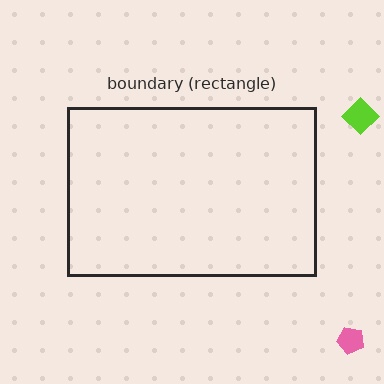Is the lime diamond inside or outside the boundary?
Outside.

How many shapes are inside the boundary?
0 inside, 2 outside.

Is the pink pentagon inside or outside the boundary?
Outside.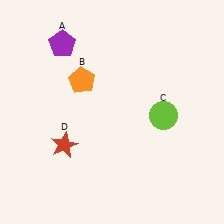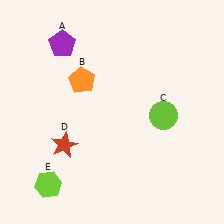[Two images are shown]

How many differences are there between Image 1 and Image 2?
There is 1 difference between the two images.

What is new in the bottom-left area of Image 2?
A lime hexagon (E) was added in the bottom-left area of Image 2.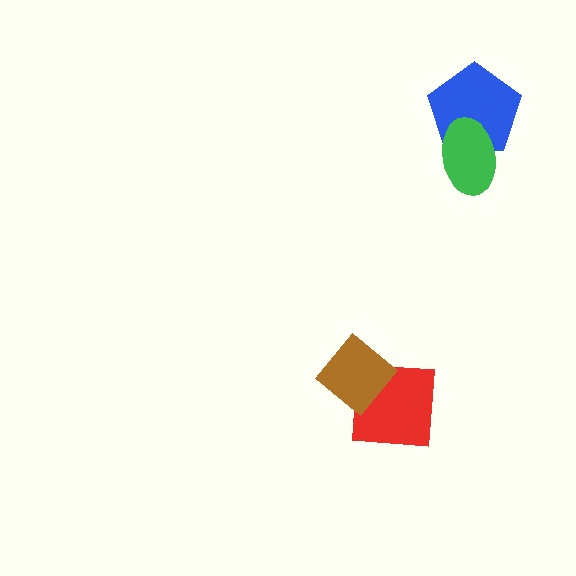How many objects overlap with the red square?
1 object overlaps with the red square.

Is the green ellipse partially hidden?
No, no other shape covers it.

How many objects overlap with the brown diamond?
1 object overlaps with the brown diamond.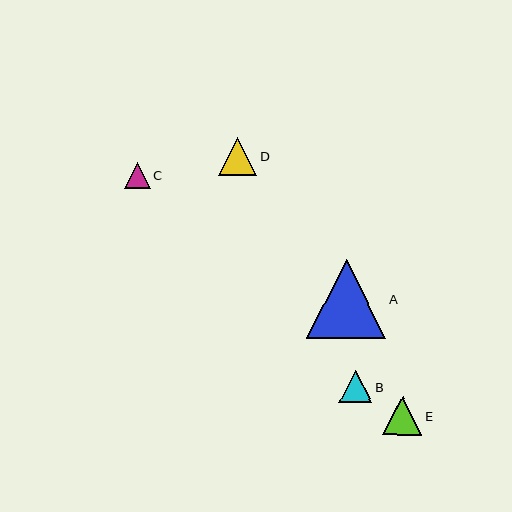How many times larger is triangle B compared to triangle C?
Triangle B is approximately 1.2 times the size of triangle C.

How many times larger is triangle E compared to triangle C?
Triangle E is approximately 1.5 times the size of triangle C.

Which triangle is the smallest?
Triangle C is the smallest with a size of approximately 26 pixels.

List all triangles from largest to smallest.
From largest to smallest: A, E, D, B, C.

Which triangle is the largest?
Triangle A is the largest with a size of approximately 79 pixels.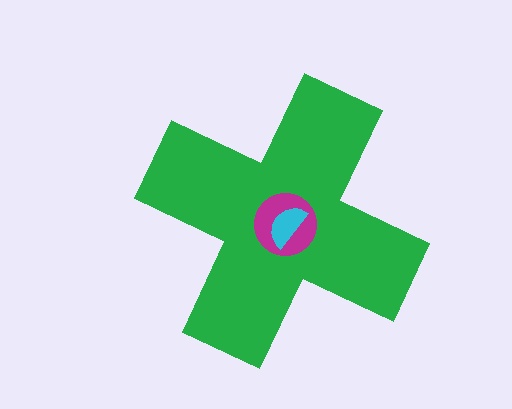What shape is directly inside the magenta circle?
The cyan semicircle.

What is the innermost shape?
The cyan semicircle.